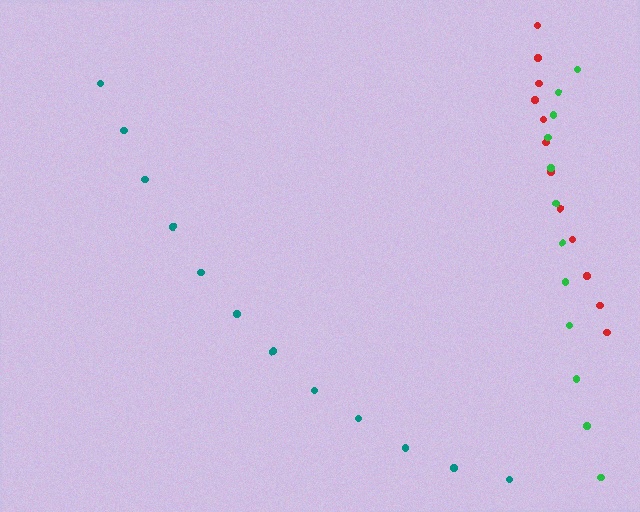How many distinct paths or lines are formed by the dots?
There are 3 distinct paths.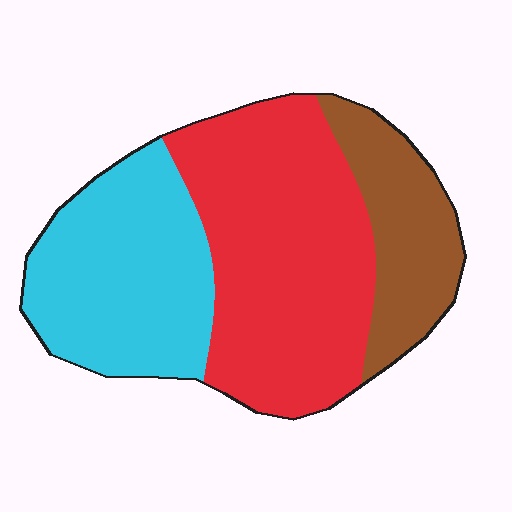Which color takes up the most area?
Red, at roughly 45%.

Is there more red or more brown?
Red.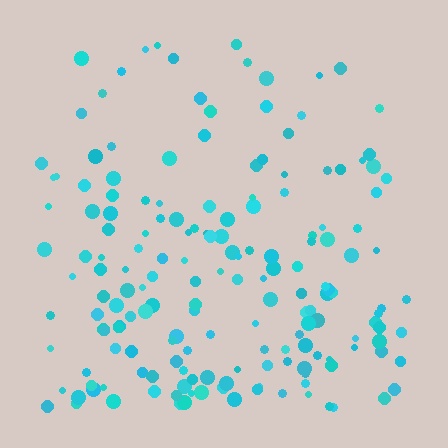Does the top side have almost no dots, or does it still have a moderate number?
Still a moderate number, just noticeably fewer than the bottom.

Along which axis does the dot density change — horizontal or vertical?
Vertical.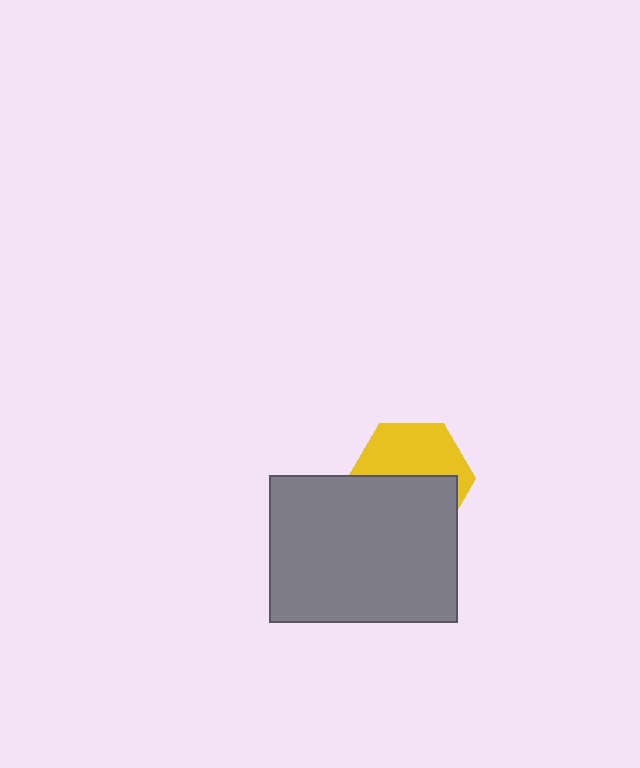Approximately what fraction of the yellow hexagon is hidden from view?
Roughly 51% of the yellow hexagon is hidden behind the gray rectangle.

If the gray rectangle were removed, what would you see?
You would see the complete yellow hexagon.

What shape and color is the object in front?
The object in front is a gray rectangle.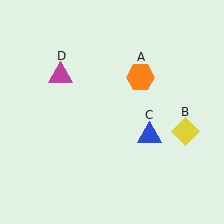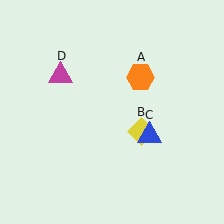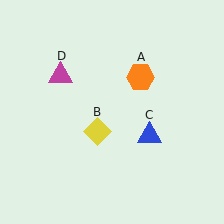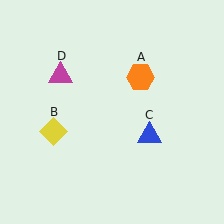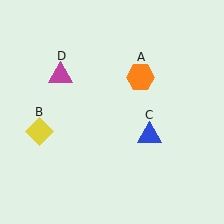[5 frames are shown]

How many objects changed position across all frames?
1 object changed position: yellow diamond (object B).